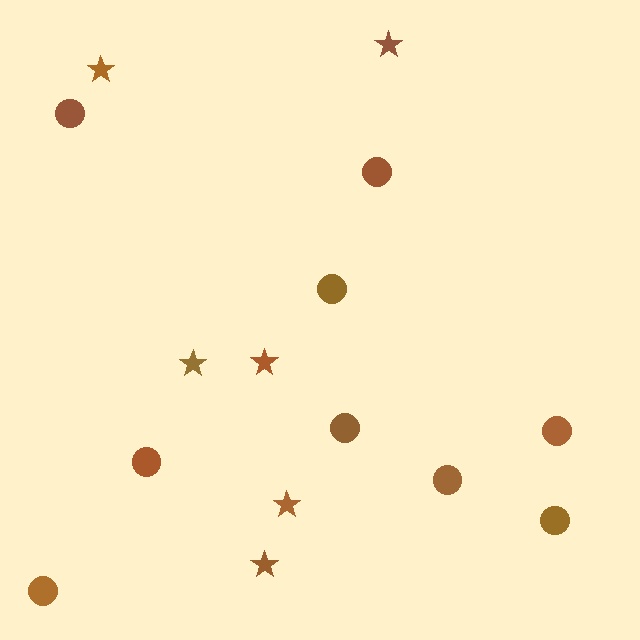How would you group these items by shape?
There are 2 groups: one group of stars (6) and one group of circles (9).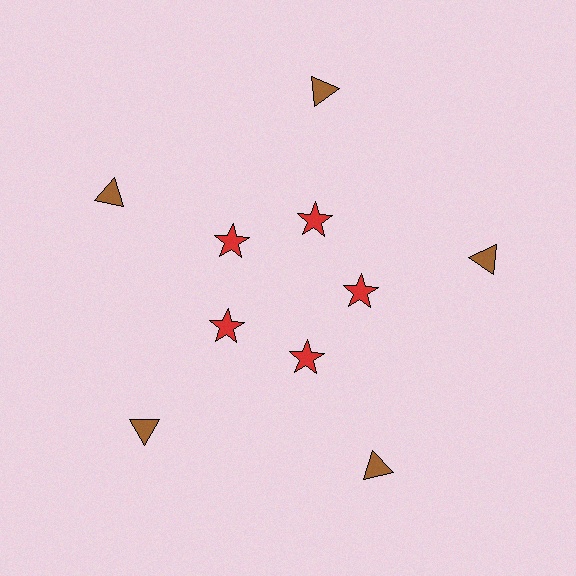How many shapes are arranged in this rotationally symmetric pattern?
There are 10 shapes, arranged in 5 groups of 2.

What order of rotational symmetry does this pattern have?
This pattern has 5-fold rotational symmetry.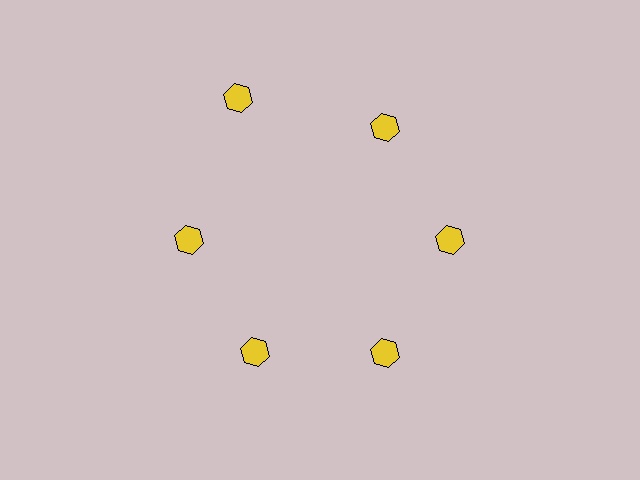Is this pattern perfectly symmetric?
No. The 6 yellow hexagons are arranged in a ring, but one element near the 11 o'clock position is pushed outward from the center, breaking the 6-fold rotational symmetry.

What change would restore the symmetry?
The symmetry would be restored by moving it inward, back onto the ring so that all 6 hexagons sit at equal angles and equal distance from the center.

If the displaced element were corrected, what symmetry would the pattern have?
It would have 6-fold rotational symmetry — the pattern would map onto itself every 60 degrees.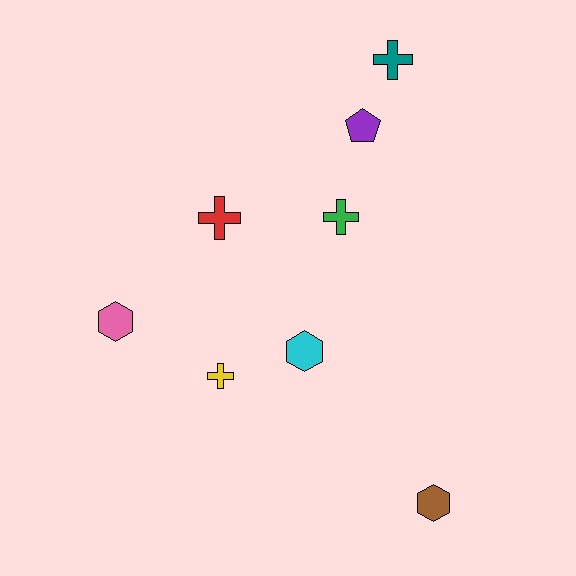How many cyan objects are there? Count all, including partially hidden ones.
There is 1 cyan object.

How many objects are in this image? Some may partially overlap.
There are 8 objects.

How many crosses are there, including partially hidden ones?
There are 4 crosses.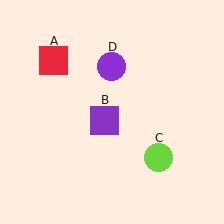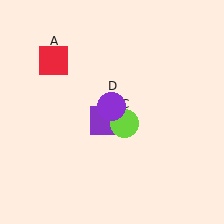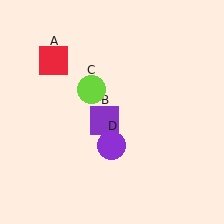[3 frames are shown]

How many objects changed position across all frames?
2 objects changed position: lime circle (object C), purple circle (object D).